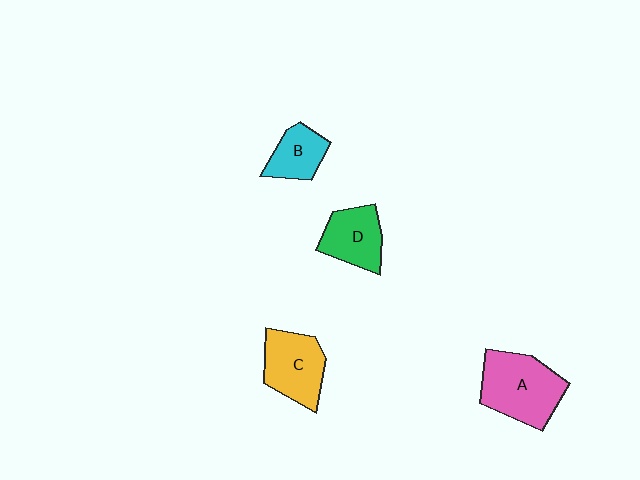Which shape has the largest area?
Shape A (pink).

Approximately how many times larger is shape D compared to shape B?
Approximately 1.3 times.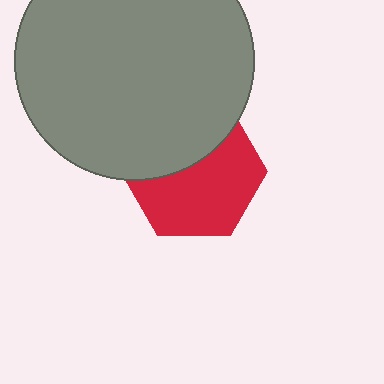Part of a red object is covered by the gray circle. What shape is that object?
It is a hexagon.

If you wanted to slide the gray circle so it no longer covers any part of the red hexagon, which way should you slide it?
Slide it up — that is the most direct way to separate the two shapes.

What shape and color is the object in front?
The object in front is a gray circle.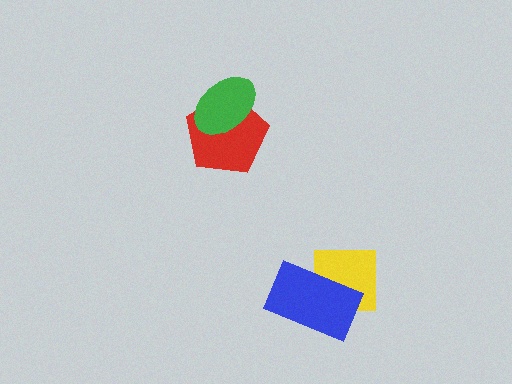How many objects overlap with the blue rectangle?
1 object overlaps with the blue rectangle.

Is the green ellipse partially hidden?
No, no other shape covers it.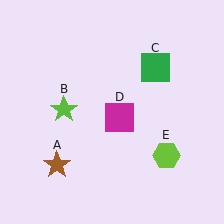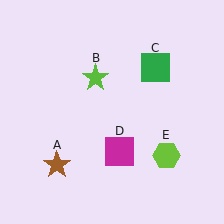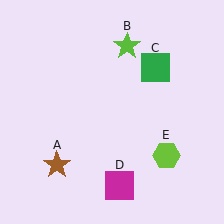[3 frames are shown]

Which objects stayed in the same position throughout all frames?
Brown star (object A) and green square (object C) and lime hexagon (object E) remained stationary.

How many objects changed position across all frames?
2 objects changed position: lime star (object B), magenta square (object D).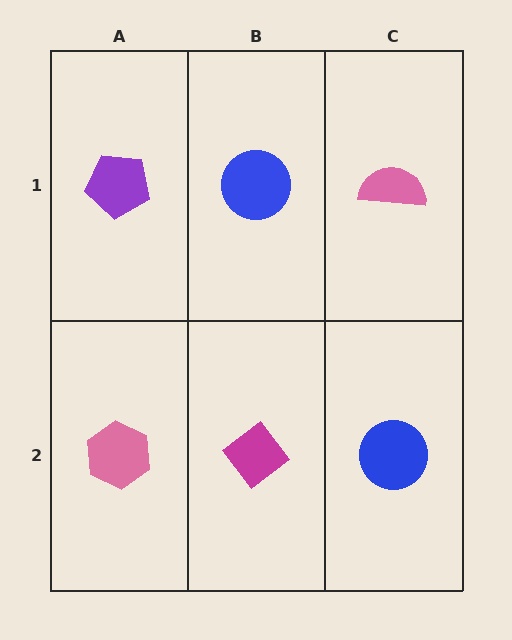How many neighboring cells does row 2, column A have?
2.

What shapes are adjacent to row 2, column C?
A pink semicircle (row 1, column C), a magenta diamond (row 2, column B).